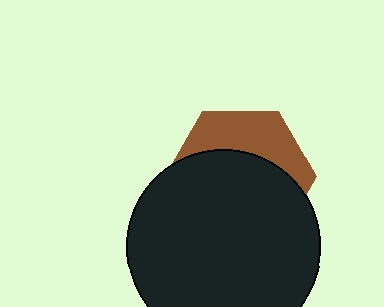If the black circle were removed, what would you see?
You would see the complete brown hexagon.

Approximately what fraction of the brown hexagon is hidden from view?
Roughly 66% of the brown hexagon is hidden behind the black circle.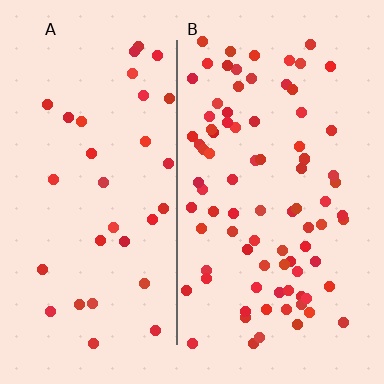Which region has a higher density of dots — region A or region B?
B (the right).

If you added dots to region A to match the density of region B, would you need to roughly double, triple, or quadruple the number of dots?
Approximately triple.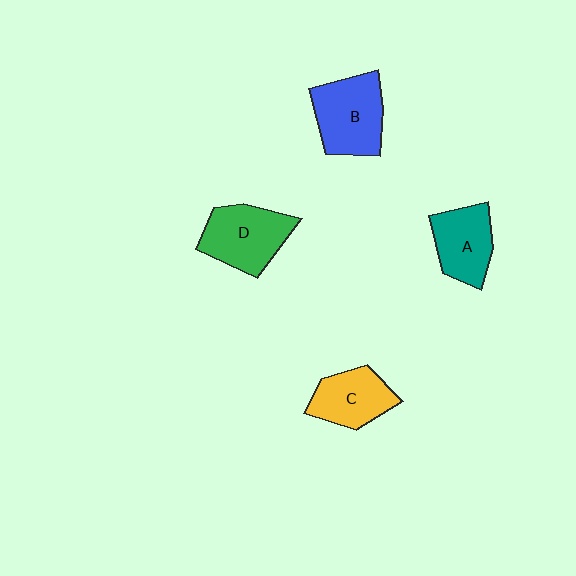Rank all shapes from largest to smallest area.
From largest to smallest: B (blue), D (green), A (teal), C (yellow).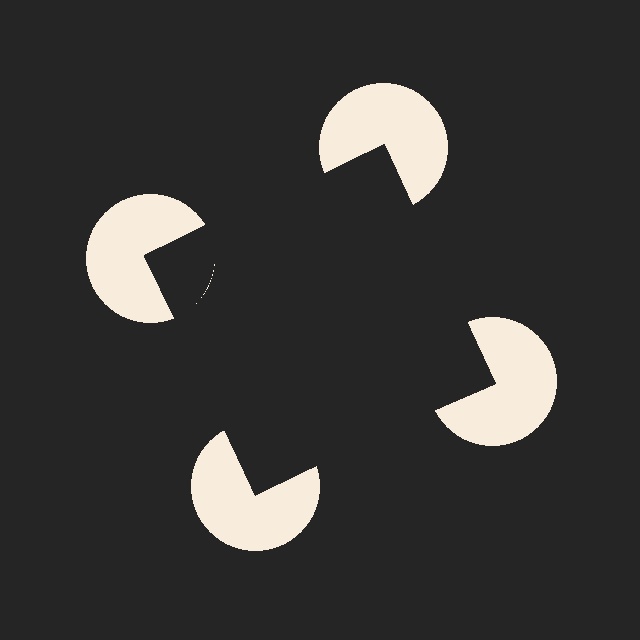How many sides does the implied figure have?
4 sides.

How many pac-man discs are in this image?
There are 4 — one at each vertex of the illusory square.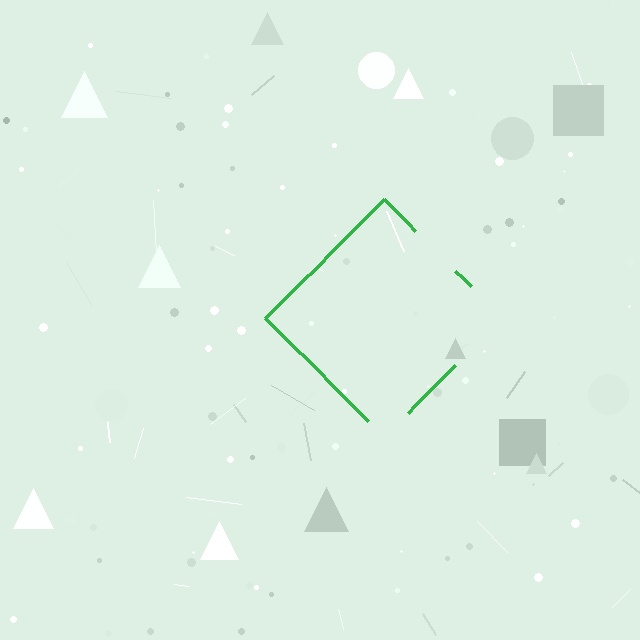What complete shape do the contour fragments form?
The contour fragments form a diamond.